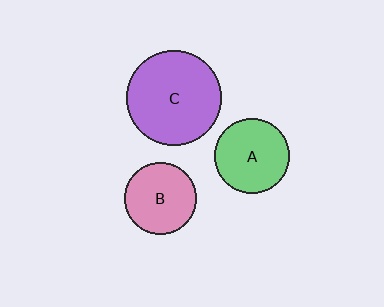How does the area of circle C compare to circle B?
Approximately 1.7 times.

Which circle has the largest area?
Circle C (purple).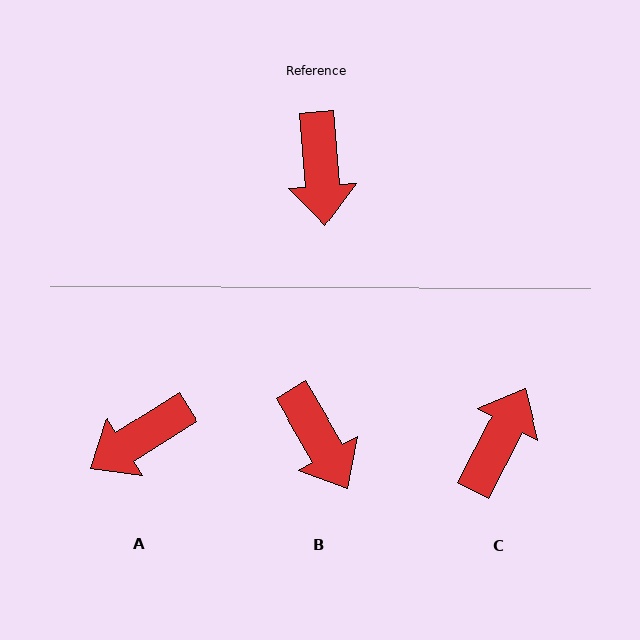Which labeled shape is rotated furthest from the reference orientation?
C, about 148 degrees away.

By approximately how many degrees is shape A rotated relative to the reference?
Approximately 62 degrees clockwise.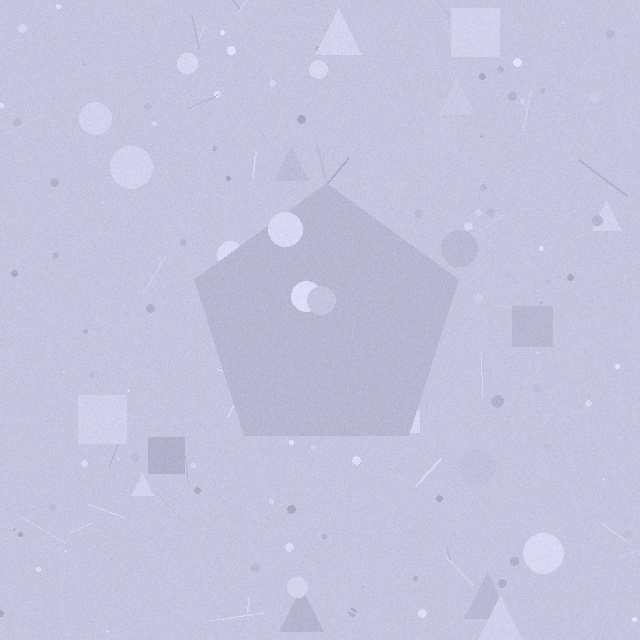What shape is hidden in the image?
A pentagon is hidden in the image.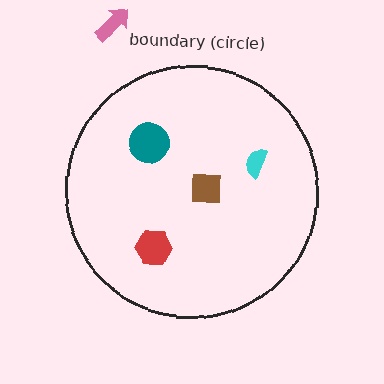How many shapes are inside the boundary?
4 inside, 1 outside.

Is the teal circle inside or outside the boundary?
Inside.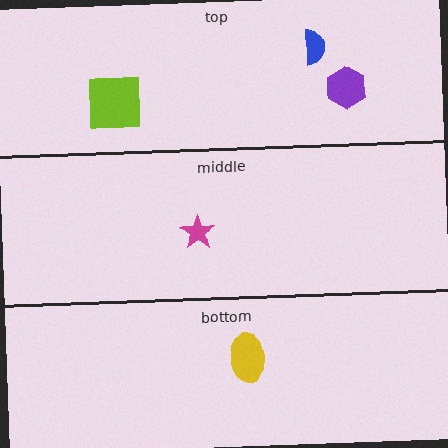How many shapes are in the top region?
3.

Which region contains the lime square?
The top region.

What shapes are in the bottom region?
The yellow ellipse.